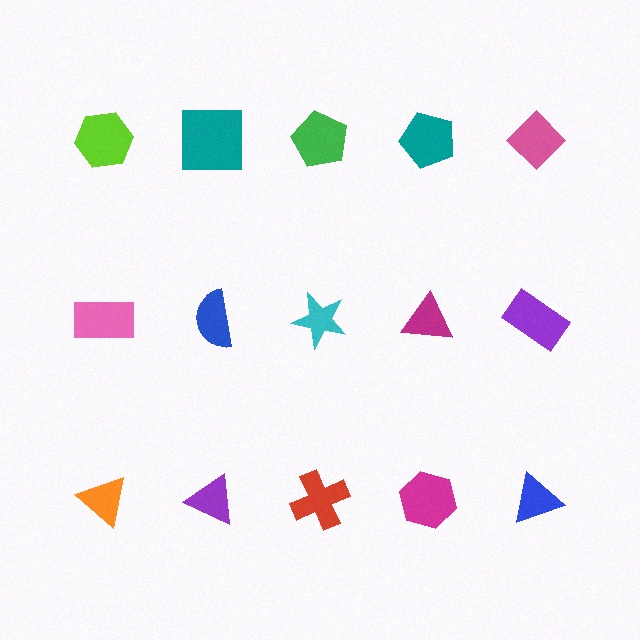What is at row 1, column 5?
A pink diamond.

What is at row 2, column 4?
A magenta triangle.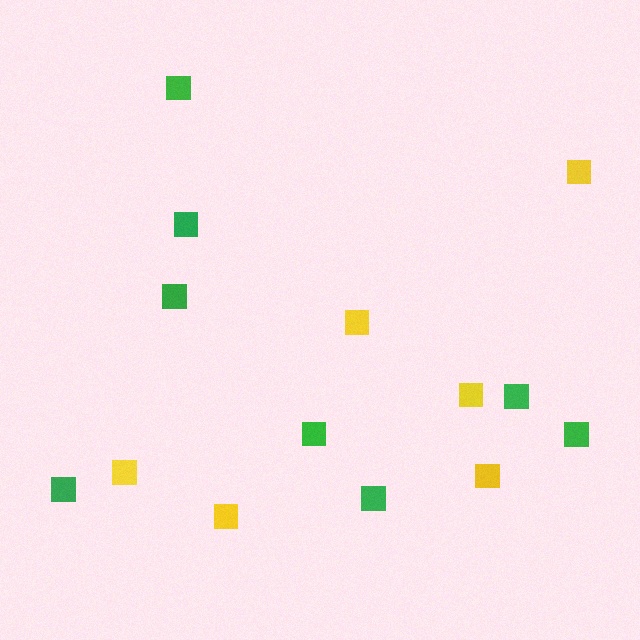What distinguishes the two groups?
There are 2 groups: one group of yellow squares (6) and one group of green squares (8).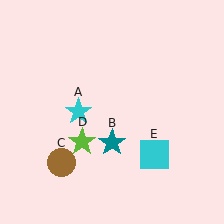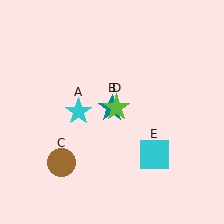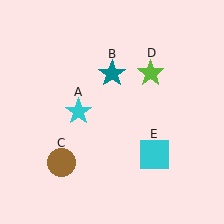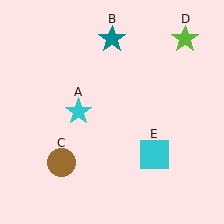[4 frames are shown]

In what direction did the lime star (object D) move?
The lime star (object D) moved up and to the right.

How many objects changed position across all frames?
2 objects changed position: teal star (object B), lime star (object D).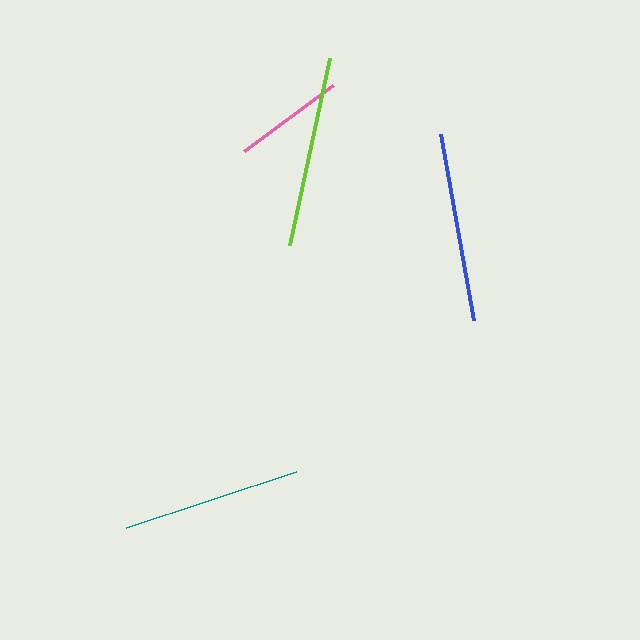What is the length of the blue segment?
The blue segment is approximately 189 pixels long.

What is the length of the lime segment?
The lime segment is approximately 191 pixels long.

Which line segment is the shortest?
The pink line is the shortest at approximately 110 pixels.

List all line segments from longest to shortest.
From longest to shortest: lime, blue, teal, pink.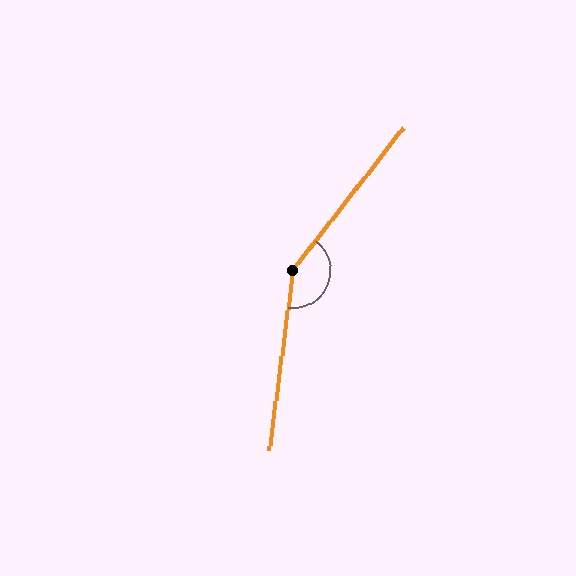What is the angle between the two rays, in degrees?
Approximately 149 degrees.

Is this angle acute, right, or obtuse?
It is obtuse.